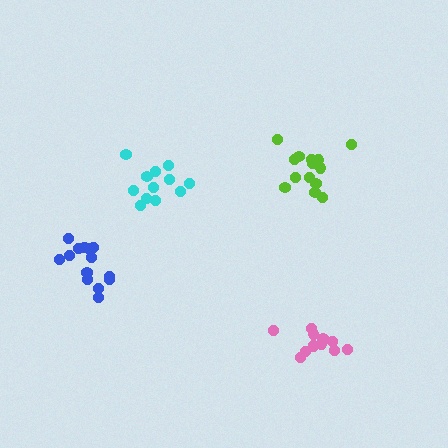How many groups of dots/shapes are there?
There are 4 groups.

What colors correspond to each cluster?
The clusters are colored: pink, lime, cyan, blue.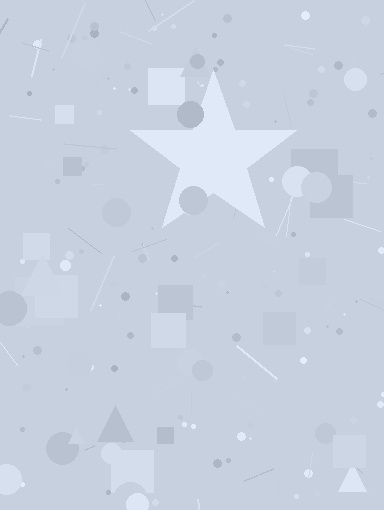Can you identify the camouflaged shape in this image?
The camouflaged shape is a star.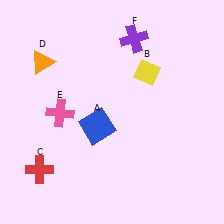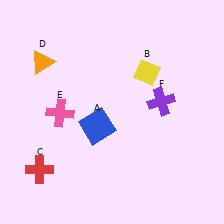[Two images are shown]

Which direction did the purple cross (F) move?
The purple cross (F) moved down.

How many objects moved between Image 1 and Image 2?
1 object moved between the two images.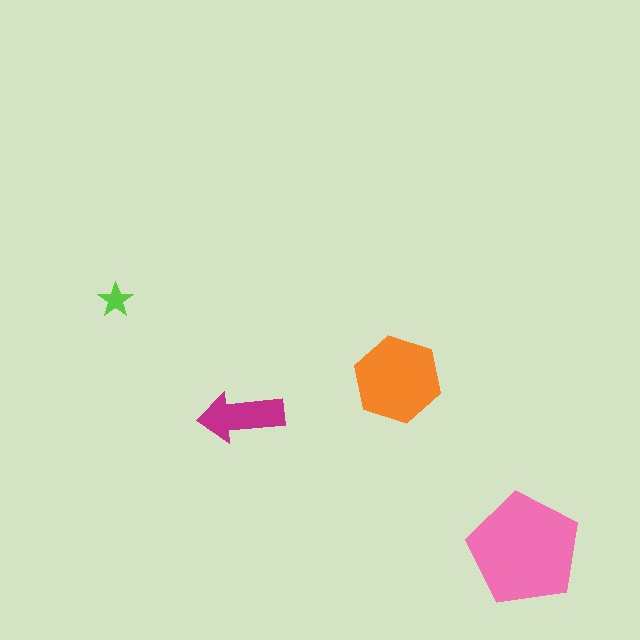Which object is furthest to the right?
The pink pentagon is rightmost.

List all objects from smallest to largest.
The lime star, the magenta arrow, the orange hexagon, the pink pentagon.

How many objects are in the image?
There are 4 objects in the image.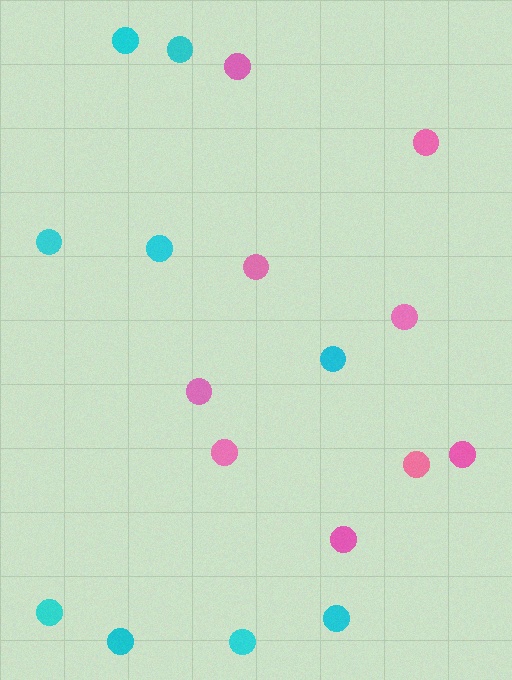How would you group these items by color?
There are 2 groups: one group of pink circles (9) and one group of cyan circles (9).